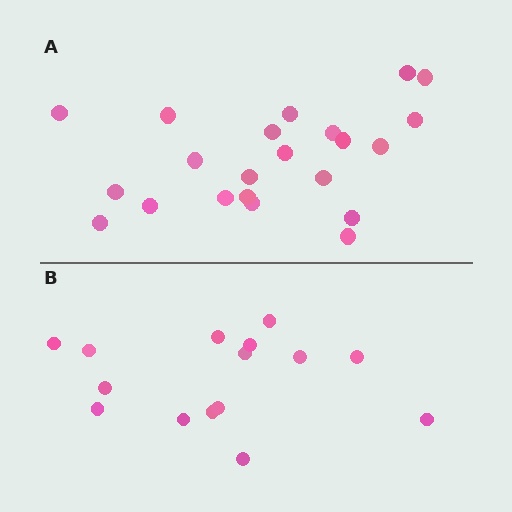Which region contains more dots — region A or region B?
Region A (the top region) has more dots.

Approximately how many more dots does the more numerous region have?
Region A has roughly 8 or so more dots than region B.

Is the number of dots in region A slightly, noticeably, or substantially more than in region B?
Region A has substantially more. The ratio is roughly 1.5 to 1.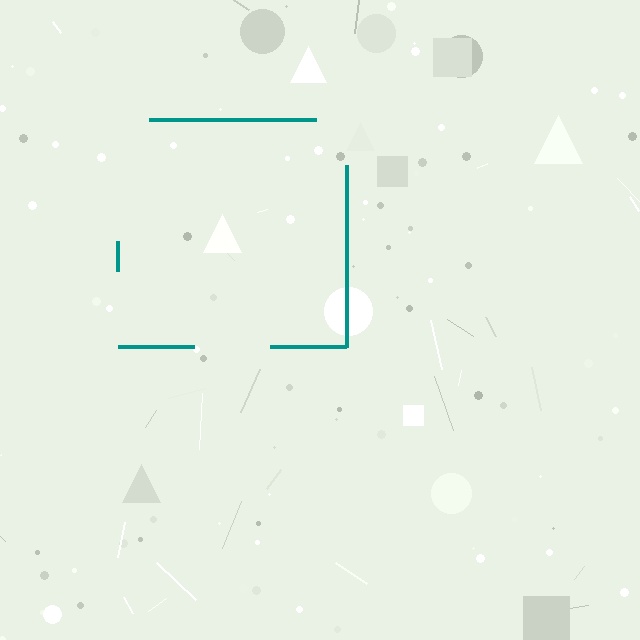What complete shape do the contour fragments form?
The contour fragments form a square.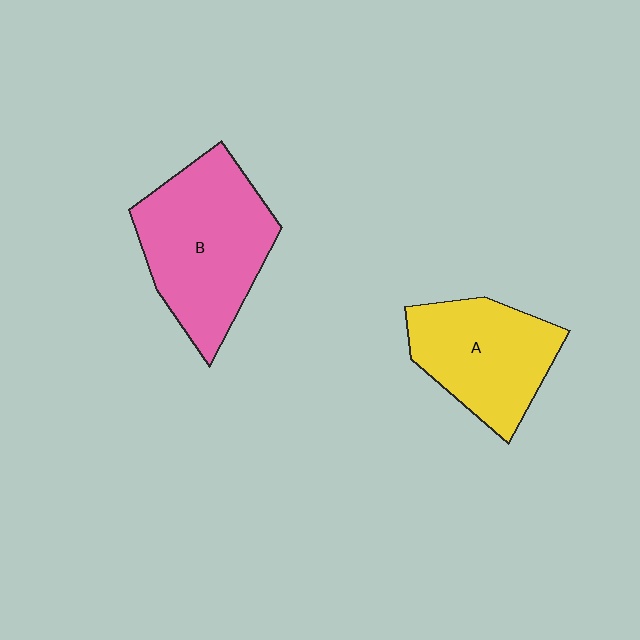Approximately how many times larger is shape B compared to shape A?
Approximately 1.3 times.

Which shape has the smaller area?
Shape A (yellow).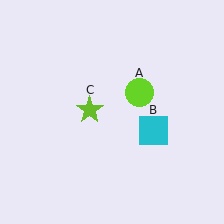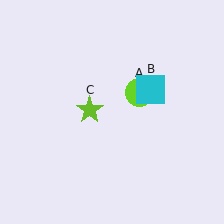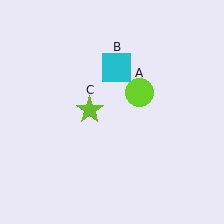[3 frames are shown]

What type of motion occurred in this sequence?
The cyan square (object B) rotated counterclockwise around the center of the scene.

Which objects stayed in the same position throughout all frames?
Lime circle (object A) and lime star (object C) remained stationary.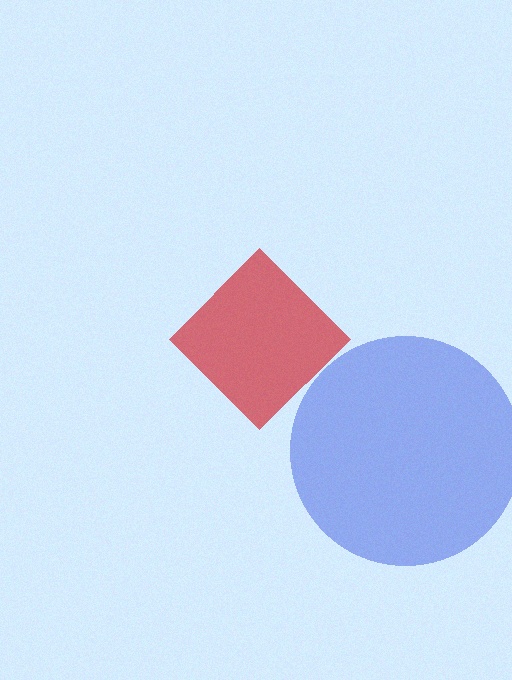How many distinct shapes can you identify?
There are 2 distinct shapes: a red diamond, a blue circle.